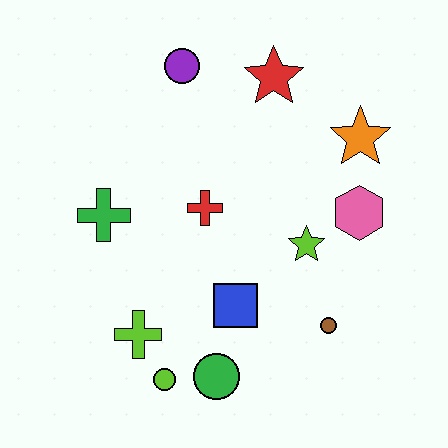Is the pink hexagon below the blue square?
No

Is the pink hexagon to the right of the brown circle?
Yes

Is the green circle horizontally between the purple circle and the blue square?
Yes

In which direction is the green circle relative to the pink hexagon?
The green circle is below the pink hexagon.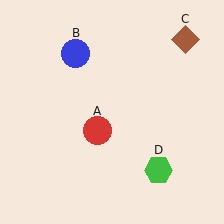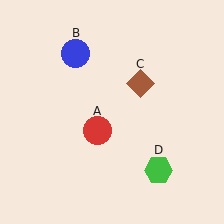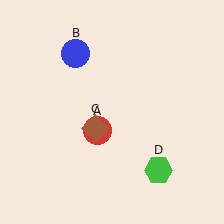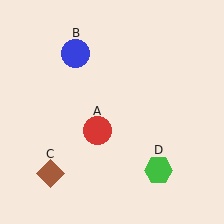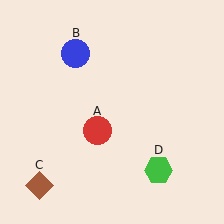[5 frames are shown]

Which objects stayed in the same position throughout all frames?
Red circle (object A) and blue circle (object B) and green hexagon (object D) remained stationary.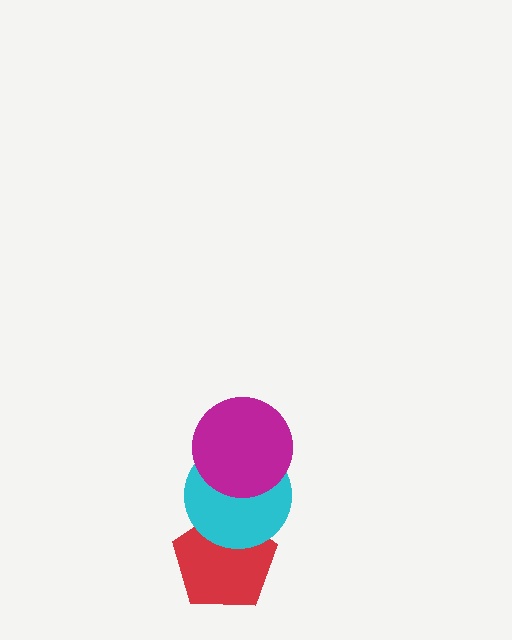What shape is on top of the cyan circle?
The magenta circle is on top of the cyan circle.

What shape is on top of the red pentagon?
The cyan circle is on top of the red pentagon.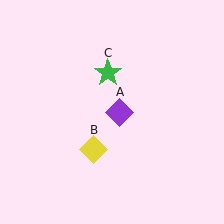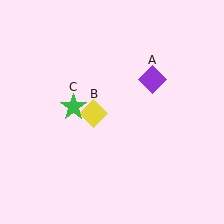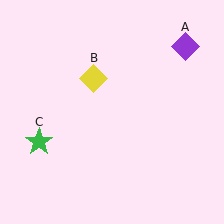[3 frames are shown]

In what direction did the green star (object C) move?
The green star (object C) moved down and to the left.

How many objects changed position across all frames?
3 objects changed position: purple diamond (object A), yellow diamond (object B), green star (object C).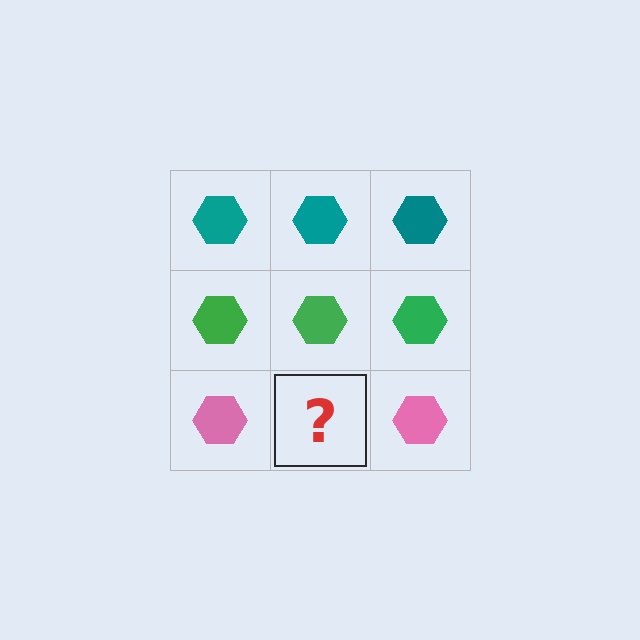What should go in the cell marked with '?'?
The missing cell should contain a pink hexagon.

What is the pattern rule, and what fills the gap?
The rule is that each row has a consistent color. The gap should be filled with a pink hexagon.